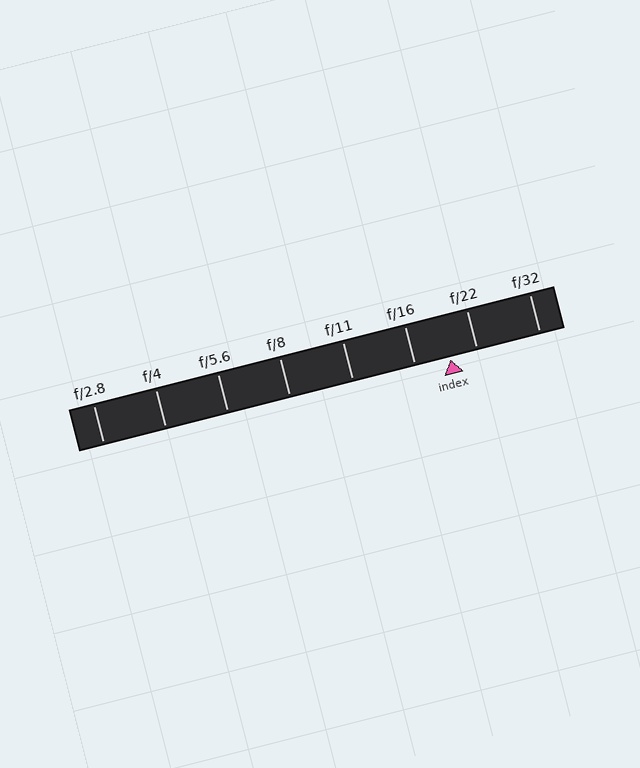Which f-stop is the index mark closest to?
The index mark is closest to f/22.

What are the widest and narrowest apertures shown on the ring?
The widest aperture shown is f/2.8 and the narrowest is f/32.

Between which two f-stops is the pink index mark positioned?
The index mark is between f/16 and f/22.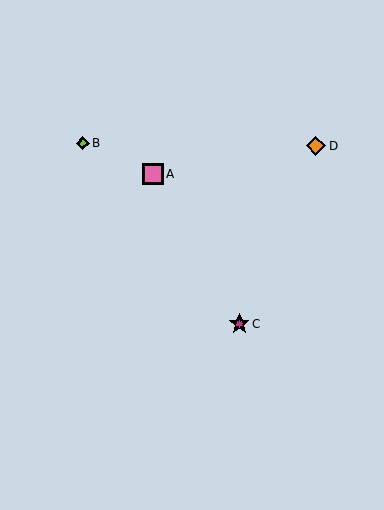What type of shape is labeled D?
Shape D is an orange diamond.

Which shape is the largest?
The pink square (labeled A) is the largest.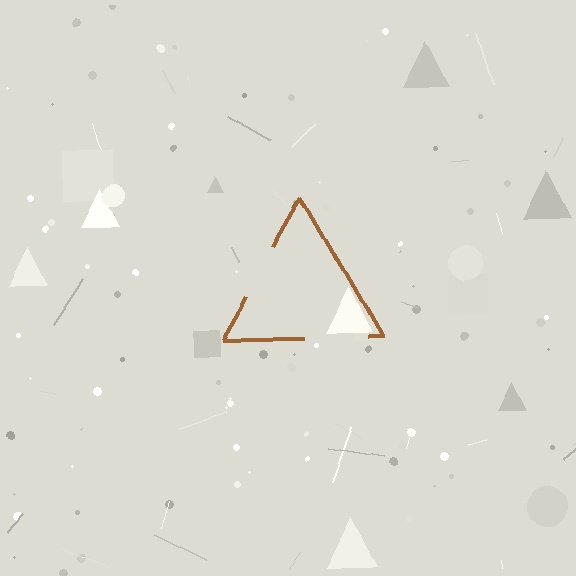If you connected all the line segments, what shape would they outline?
They would outline a triangle.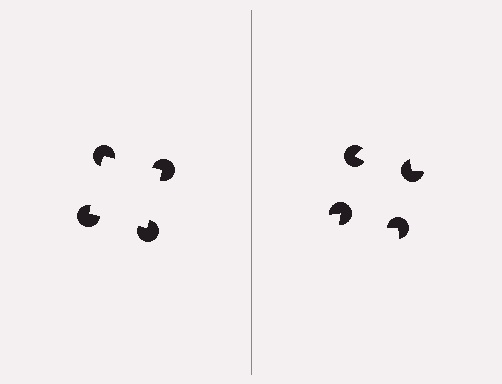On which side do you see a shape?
An illusory square appears on the left side. On the right side the wedge cuts are rotated, so no coherent shape forms.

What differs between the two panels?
The pac-man discs are positioned identically on both sides; only the wedge orientations differ. On the left they align to a square; on the right they are misaligned.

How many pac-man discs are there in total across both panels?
8 — 4 on each side.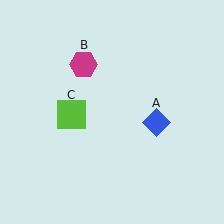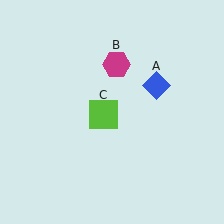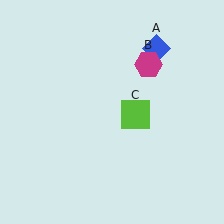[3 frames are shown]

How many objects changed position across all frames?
3 objects changed position: blue diamond (object A), magenta hexagon (object B), lime square (object C).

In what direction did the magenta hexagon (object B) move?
The magenta hexagon (object B) moved right.